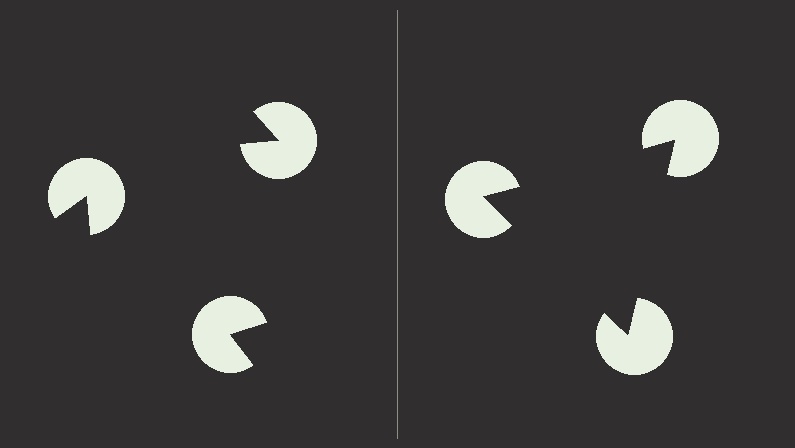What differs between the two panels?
The pac-man discs are positioned identically on both sides; only the wedge orientations differ. On the right they align to a triangle; on the left they are misaligned.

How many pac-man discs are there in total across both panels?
6 — 3 on each side.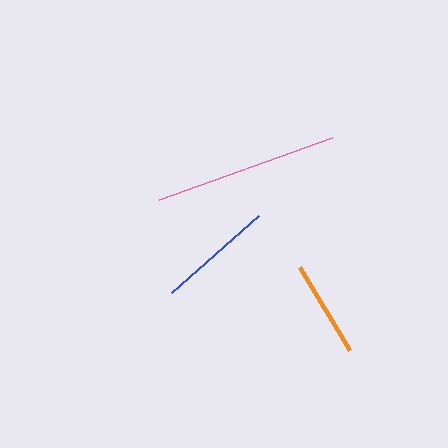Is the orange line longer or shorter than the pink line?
The pink line is longer than the orange line.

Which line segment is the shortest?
The orange line is the shortest at approximately 97 pixels.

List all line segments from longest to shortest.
From longest to shortest: pink, blue, orange.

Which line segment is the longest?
The pink line is the longest at approximately 183 pixels.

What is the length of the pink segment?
The pink segment is approximately 183 pixels long.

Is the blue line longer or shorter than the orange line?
The blue line is longer than the orange line.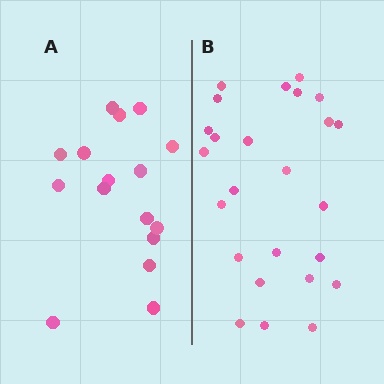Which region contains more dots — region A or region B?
Region B (the right region) has more dots.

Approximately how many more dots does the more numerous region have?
Region B has roughly 8 or so more dots than region A.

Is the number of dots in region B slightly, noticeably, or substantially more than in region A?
Region B has substantially more. The ratio is roughly 1.6 to 1.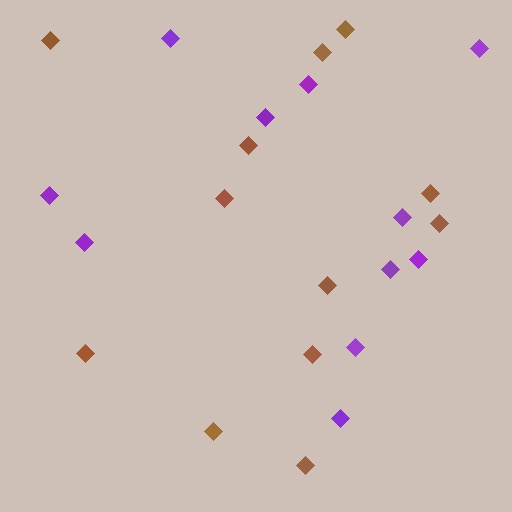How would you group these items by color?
There are 2 groups: one group of brown diamonds (12) and one group of purple diamonds (11).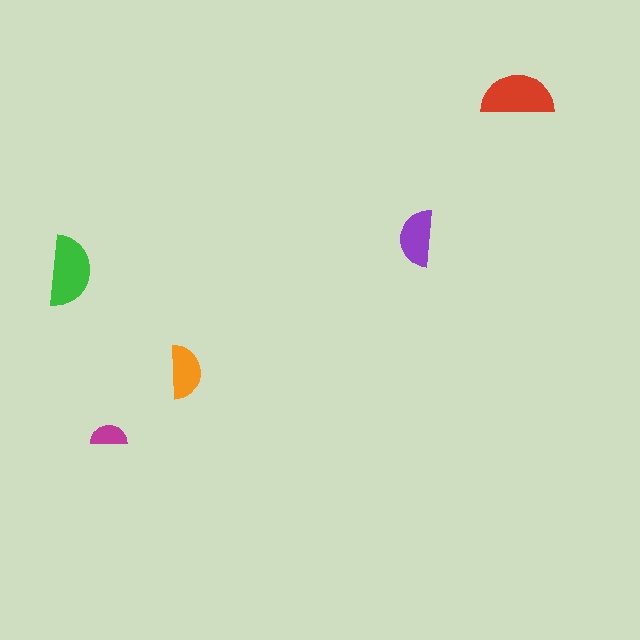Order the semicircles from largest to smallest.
the red one, the green one, the purple one, the orange one, the magenta one.